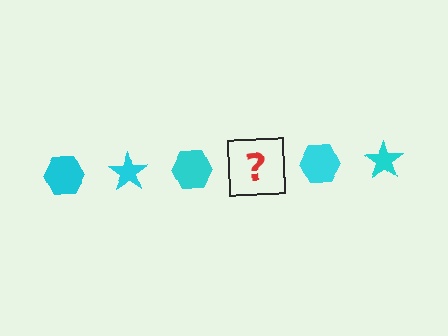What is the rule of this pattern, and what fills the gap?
The rule is that the pattern cycles through hexagon, star shapes in cyan. The gap should be filled with a cyan star.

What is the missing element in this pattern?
The missing element is a cyan star.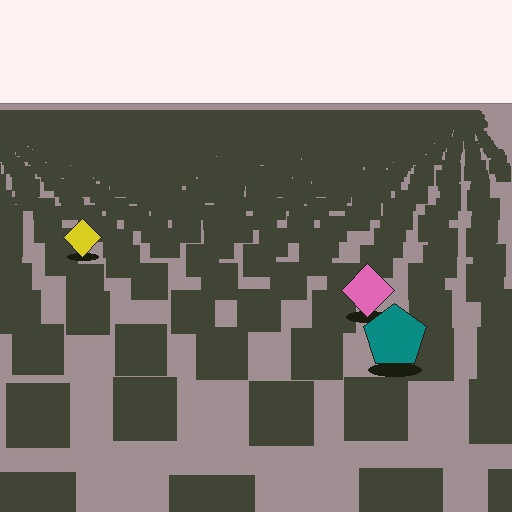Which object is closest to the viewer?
The teal pentagon is closest. The texture marks near it are larger and more spread out.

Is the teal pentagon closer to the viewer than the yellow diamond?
Yes. The teal pentagon is closer — you can tell from the texture gradient: the ground texture is coarser near it.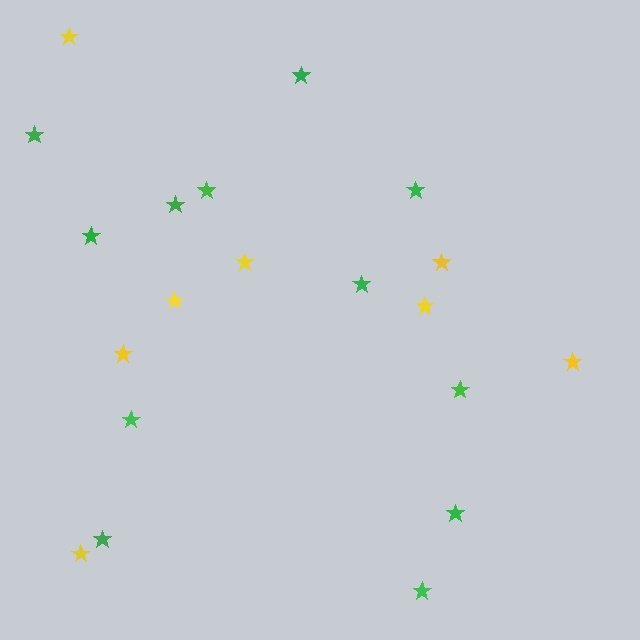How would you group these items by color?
There are 2 groups: one group of yellow stars (8) and one group of green stars (12).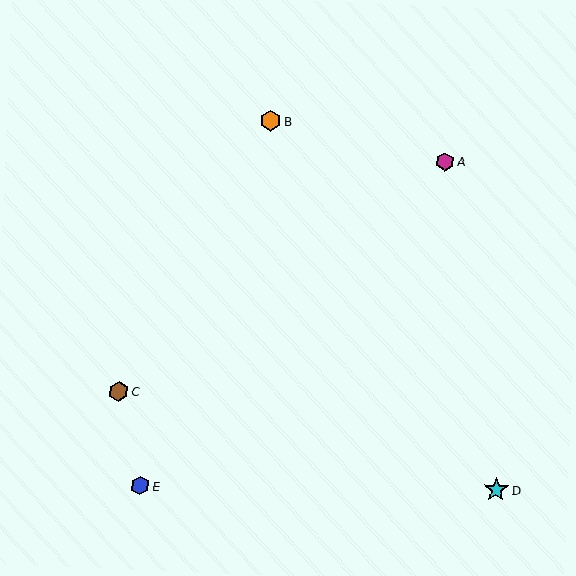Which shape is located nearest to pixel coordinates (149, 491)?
The blue hexagon (labeled E) at (140, 486) is nearest to that location.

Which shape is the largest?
The cyan star (labeled D) is the largest.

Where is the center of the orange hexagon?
The center of the orange hexagon is at (271, 121).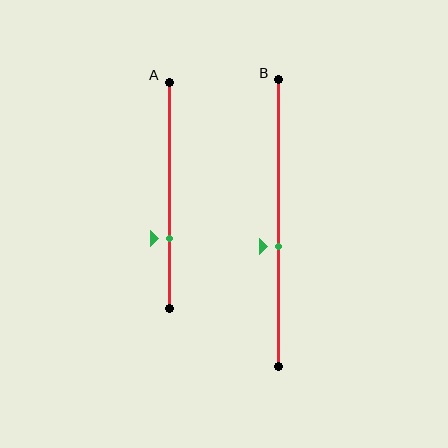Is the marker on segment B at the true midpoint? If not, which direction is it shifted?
No, the marker on segment B is shifted downward by about 8% of the segment length.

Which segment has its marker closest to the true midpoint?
Segment B has its marker closest to the true midpoint.